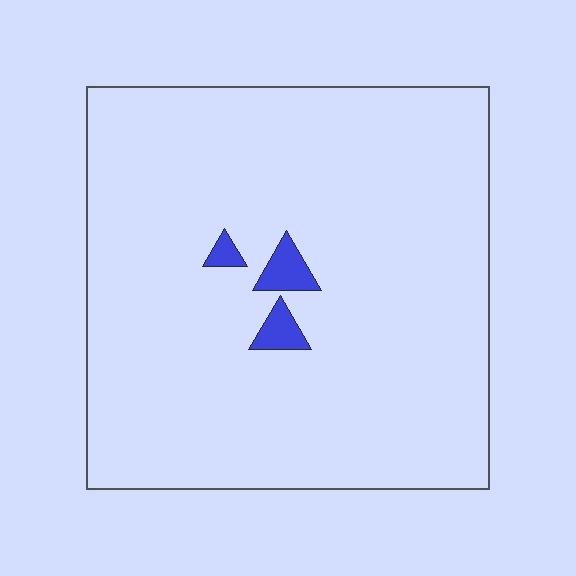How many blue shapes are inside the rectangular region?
3.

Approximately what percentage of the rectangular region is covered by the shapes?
Approximately 5%.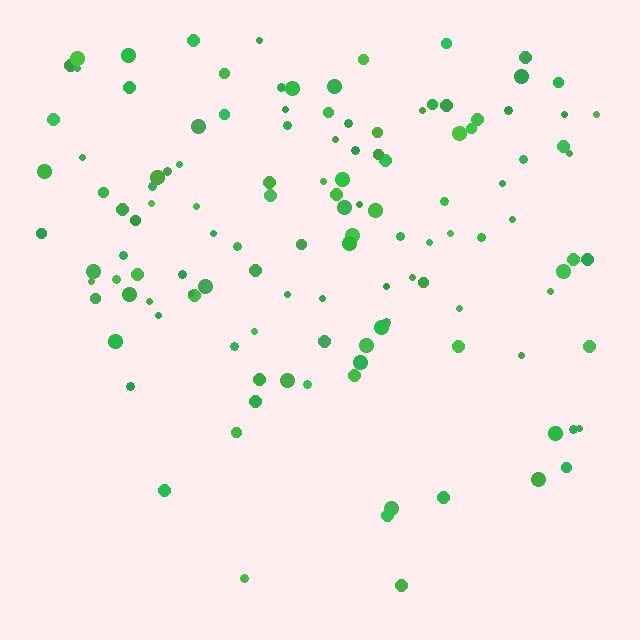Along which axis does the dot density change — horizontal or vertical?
Vertical.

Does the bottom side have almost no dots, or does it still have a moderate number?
Still a moderate number, just noticeably fewer than the top.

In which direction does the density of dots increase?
From bottom to top, with the top side densest.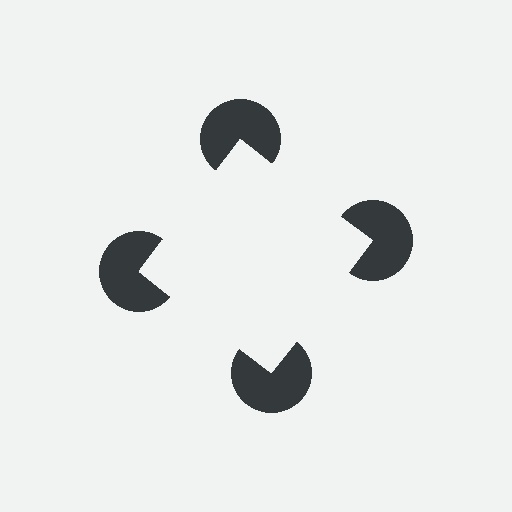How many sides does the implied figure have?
4 sides.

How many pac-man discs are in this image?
There are 4 — one at each vertex of the illusory square.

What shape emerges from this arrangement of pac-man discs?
An illusory square — its edges are inferred from the aligned wedge cuts in the pac-man discs, not physically drawn.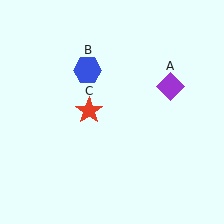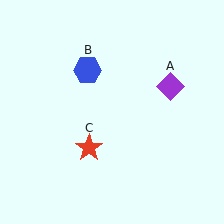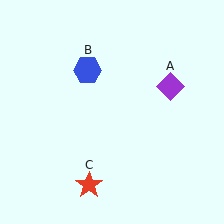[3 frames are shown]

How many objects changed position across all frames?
1 object changed position: red star (object C).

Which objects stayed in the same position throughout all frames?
Purple diamond (object A) and blue hexagon (object B) remained stationary.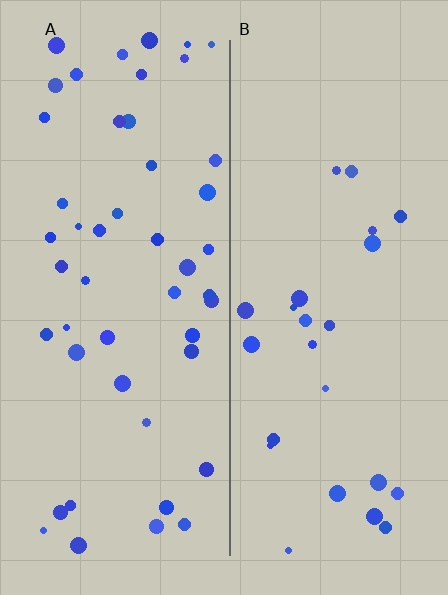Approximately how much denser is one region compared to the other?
Approximately 2.0× — region A over region B.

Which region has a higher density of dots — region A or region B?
A (the left).